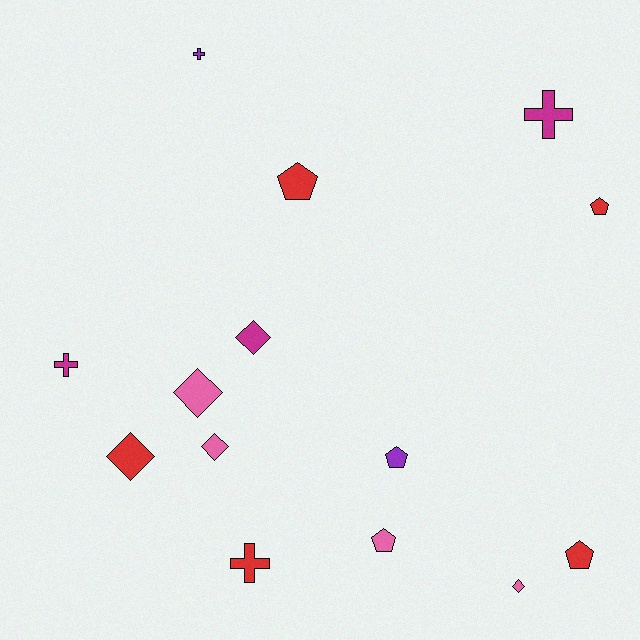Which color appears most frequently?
Red, with 5 objects.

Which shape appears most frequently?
Diamond, with 5 objects.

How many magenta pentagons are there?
There are no magenta pentagons.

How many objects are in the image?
There are 14 objects.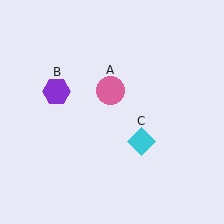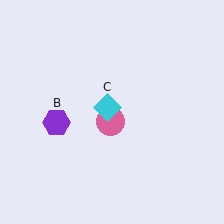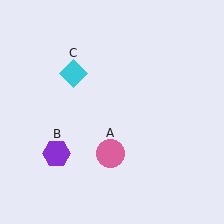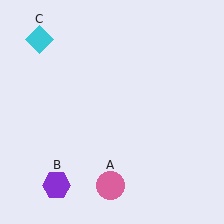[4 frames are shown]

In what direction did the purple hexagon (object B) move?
The purple hexagon (object B) moved down.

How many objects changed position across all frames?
3 objects changed position: pink circle (object A), purple hexagon (object B), cyan diamond (object C).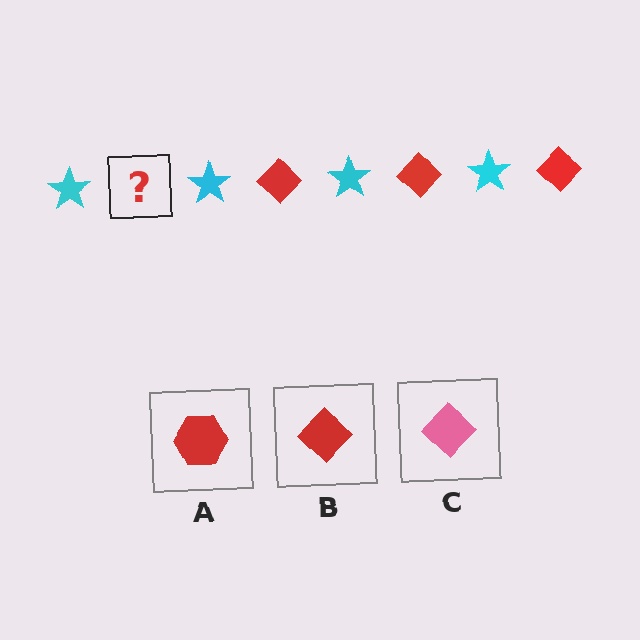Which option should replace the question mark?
Option B.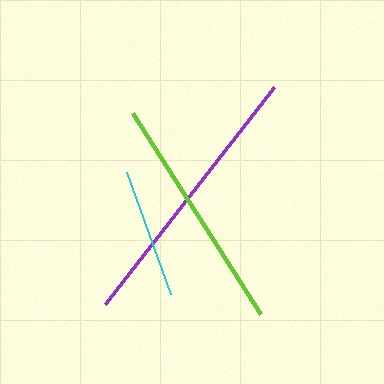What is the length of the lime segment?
The lime segment is approximately 238 pixels long.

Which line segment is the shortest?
The cyan line is the shortest at approximately 130 pixels.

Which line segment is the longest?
The purple line is the longest at approximately 274 pixels.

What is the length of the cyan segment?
The cyan segment is approximately 130 pixels long.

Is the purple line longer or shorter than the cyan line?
The purple line is longer than the cyan line.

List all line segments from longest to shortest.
From longest to shortest: purple, lime, cyan.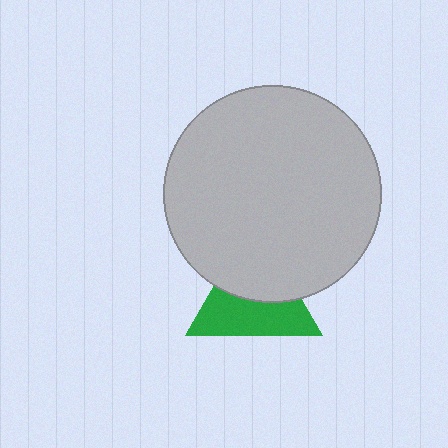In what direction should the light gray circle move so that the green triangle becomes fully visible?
The light gray circle should move up. That is the shortest direction to clear the overlap and leave the green triangle fully visible.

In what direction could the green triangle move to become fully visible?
The green triangle could move down. That would shift it out from behind the light gray circle entirely.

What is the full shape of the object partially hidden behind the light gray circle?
The partially hidden object is a green triangle.